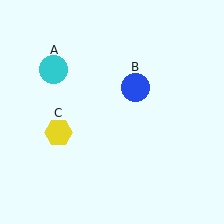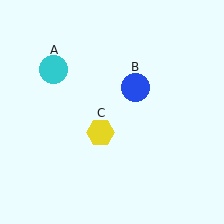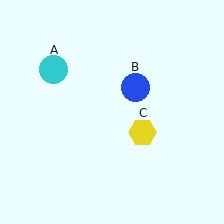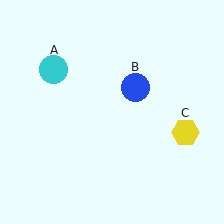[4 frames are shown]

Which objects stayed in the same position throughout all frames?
Cyan circle (object A) and blue circle (object B) remained stationary.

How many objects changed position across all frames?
1 object changed position: yellow hexagon (object C).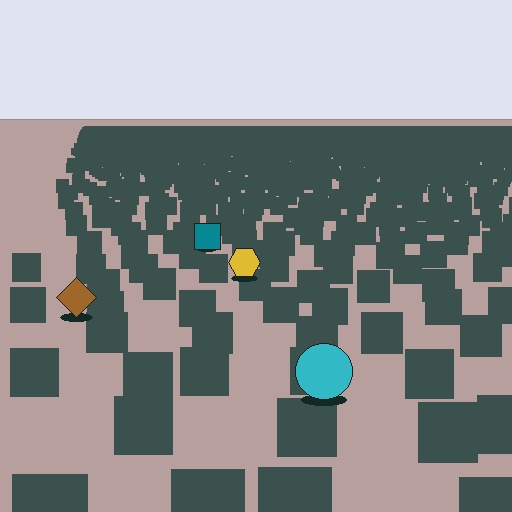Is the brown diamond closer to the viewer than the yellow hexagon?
Yes. The brown diamond is closer — you can tell from the texture gradient: the ground texture is coarser near it.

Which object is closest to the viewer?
The cyan circle is closest. The texture marks near it are larger and more spread out.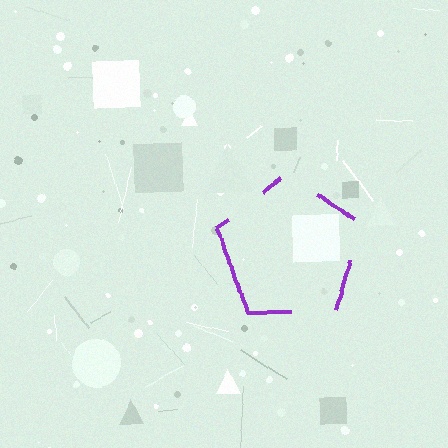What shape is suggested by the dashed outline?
The dashed outline suggests a pentagon.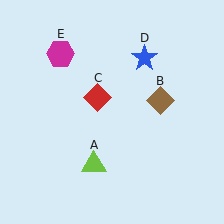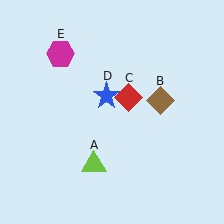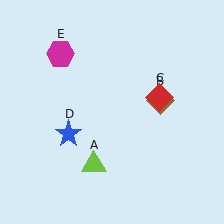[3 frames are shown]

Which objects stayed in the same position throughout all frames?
Lime triangle (object A) and brown diamond (object B) and magenta hexagon (object E) remained stationary.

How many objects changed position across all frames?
2 objects changed position: red diamond (object C), blue star (object D).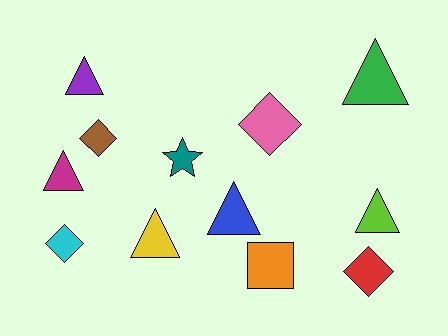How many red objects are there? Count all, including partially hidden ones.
There is 1 red object.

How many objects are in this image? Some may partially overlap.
There are 12 objects.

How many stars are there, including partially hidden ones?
There is 1 star.